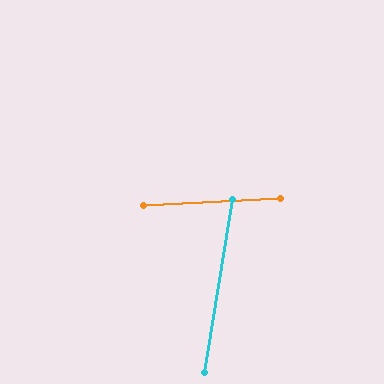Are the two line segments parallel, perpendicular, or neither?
Neither parallel nor perpendicular — they differ by about 78°.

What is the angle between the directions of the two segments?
Approximately 78 degrees.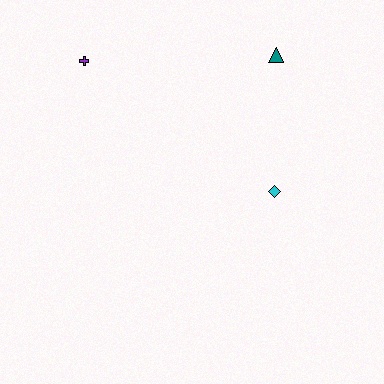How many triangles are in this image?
There is 1 triangle.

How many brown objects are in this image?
There are no brown objects.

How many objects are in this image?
There are 3 objects.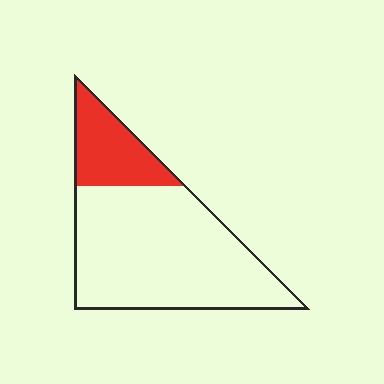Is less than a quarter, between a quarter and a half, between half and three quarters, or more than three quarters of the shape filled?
Less than a quarter.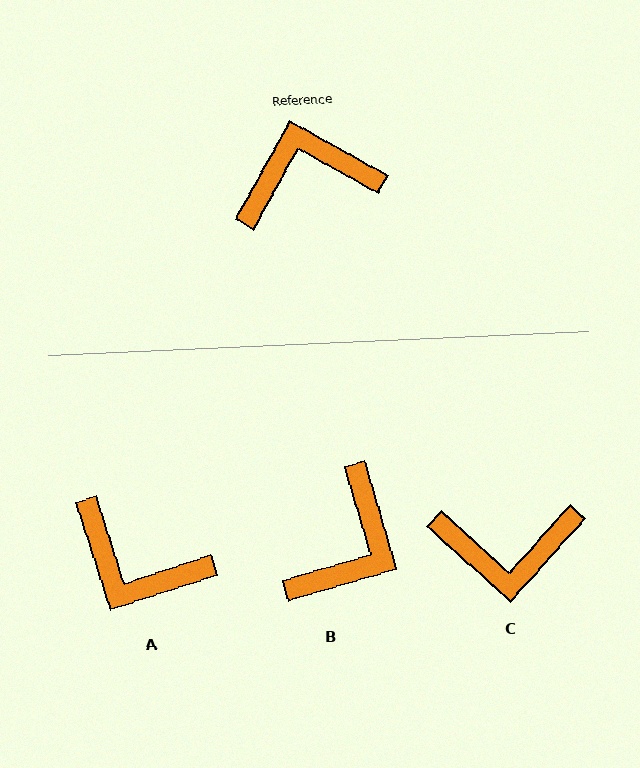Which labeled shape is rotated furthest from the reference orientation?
C, about 166 degrees away.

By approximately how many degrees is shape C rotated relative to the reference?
Approximately 166 degrees counter-clockwise.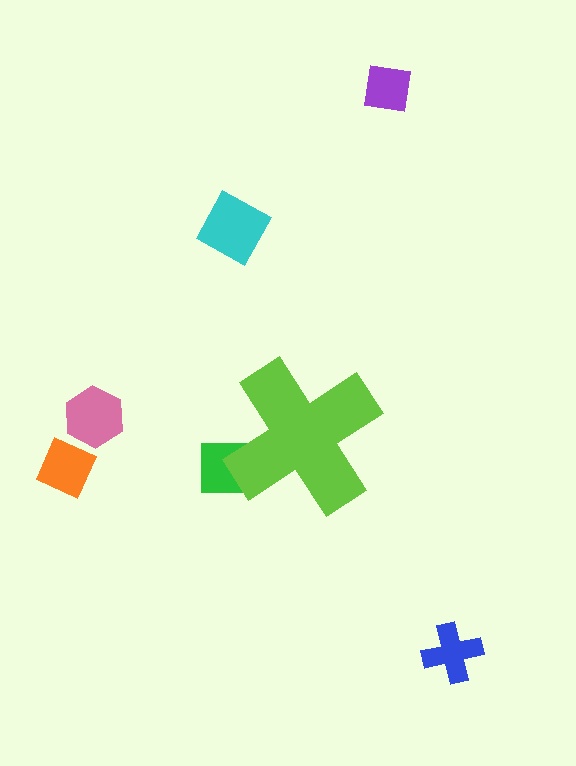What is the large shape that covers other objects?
A lime cross.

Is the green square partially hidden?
Yes, the green square is partially hidden behind the lime cross.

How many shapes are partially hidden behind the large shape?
1 shape is partially hidden.